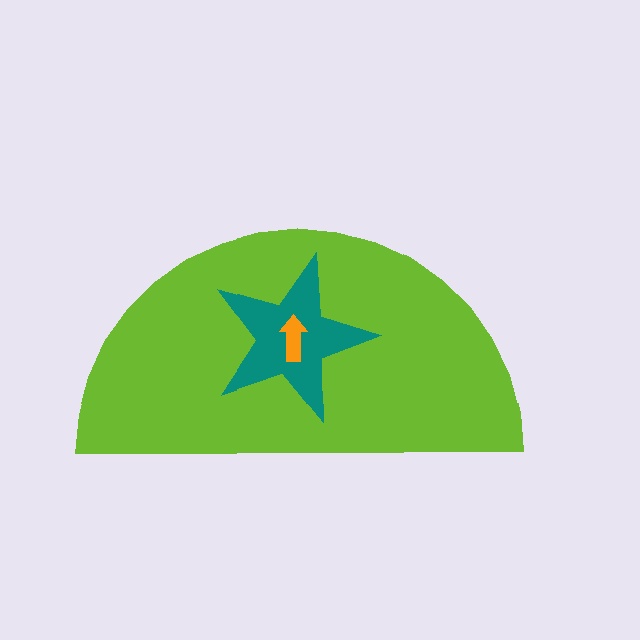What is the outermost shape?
The lime semicircle.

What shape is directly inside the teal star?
The orange arrow.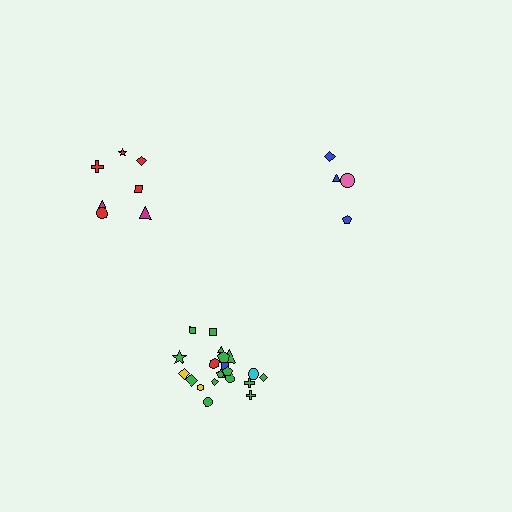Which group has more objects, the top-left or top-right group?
The top-left group.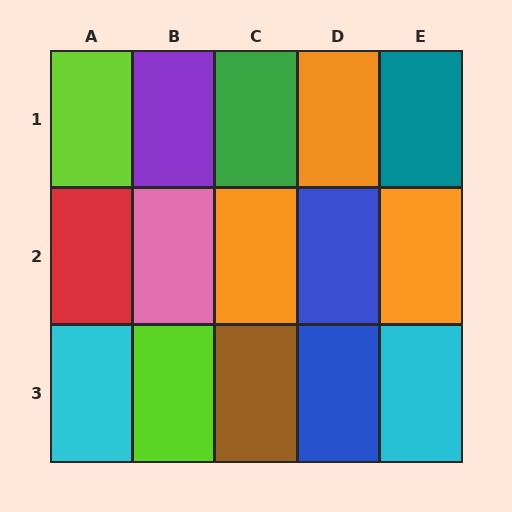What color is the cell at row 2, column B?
Pink.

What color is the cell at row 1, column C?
Green.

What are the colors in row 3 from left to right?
Cyan, lime, brown, blue, cyan.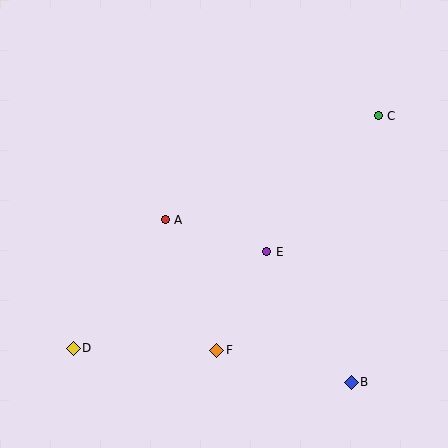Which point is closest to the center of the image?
Point E at (267, 252) is closest to the center.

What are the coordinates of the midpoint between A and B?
The midpoint between A and B is at (258, 301).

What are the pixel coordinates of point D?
Point D is at (73, 348).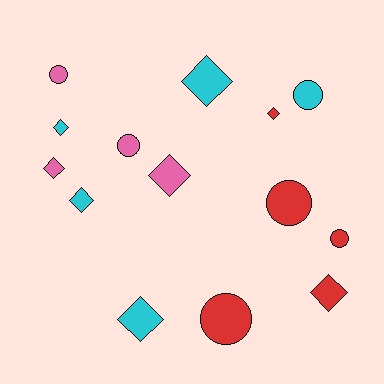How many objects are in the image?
There are 14 objects.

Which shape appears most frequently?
Diamond, with 8 objects.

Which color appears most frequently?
Cyan, with 5 objects.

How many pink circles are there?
There are 2 pink circles.